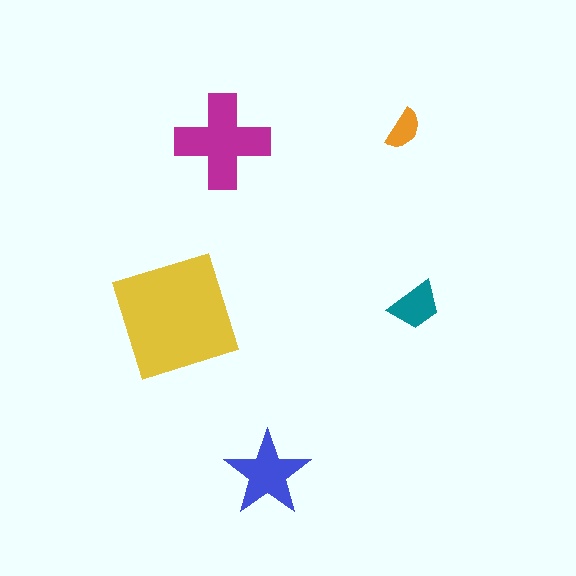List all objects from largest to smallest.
The yellow square, the magenta cross, the blue star, the teal trapezoid, the orange semicircle.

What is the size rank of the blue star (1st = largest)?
3rd.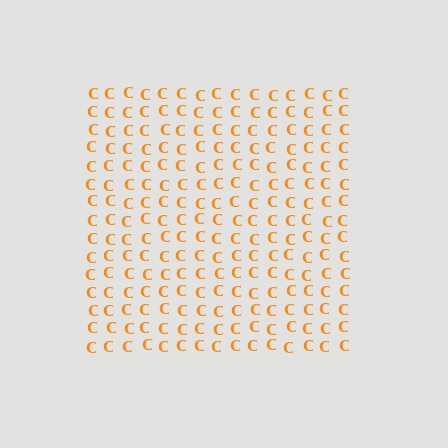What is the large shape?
The large shape is a square.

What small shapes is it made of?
It is made of small letter C's.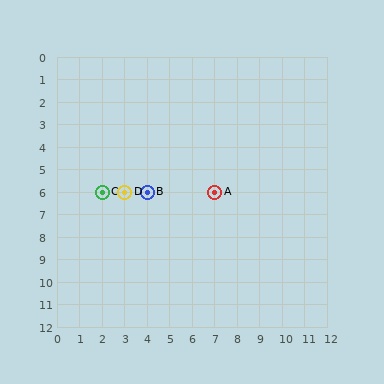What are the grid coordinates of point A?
Point A is at grid coordinates (7, 6).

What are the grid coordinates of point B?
Point B is at grid coordinates (4, 6).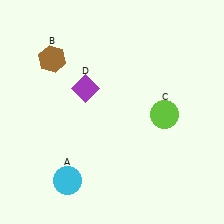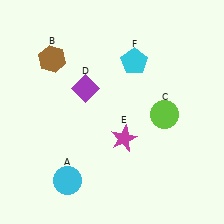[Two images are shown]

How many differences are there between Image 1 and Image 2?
There are 2 differences between the two images.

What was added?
A magenta star (E), a cyan pentagon (F) were added in Image 2.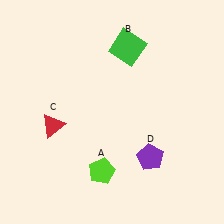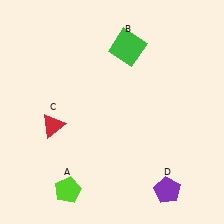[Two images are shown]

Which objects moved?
The objects that moved are: the lime pentagon (A), the purple pentagon (D).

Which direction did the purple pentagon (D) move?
The purple pentagon (D) moved down.